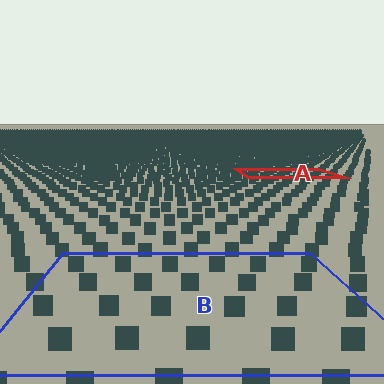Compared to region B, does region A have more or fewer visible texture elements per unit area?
Region A has more texture elements per unit area — they are packed more densely because it is farther away.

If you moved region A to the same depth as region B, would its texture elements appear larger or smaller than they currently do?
They would appear larger. At a closer depth, the same texture elements are projected at a bigger on-screen size.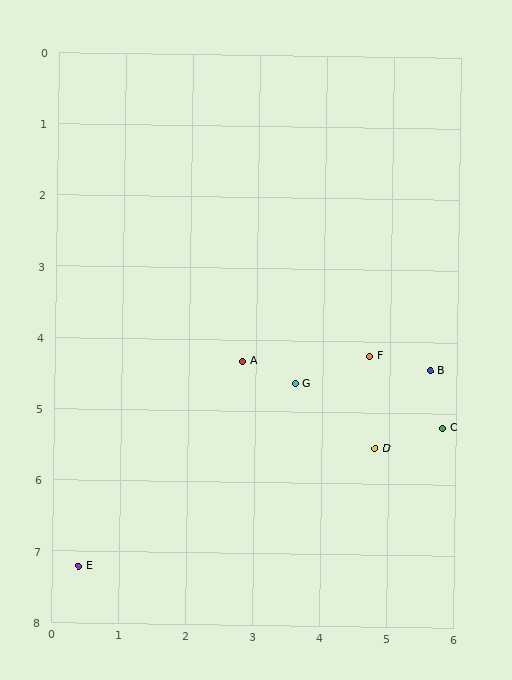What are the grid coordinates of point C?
Point C is at approximately (5.8, 5.2).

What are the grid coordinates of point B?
Point B is at approximately (5.6, 4.4).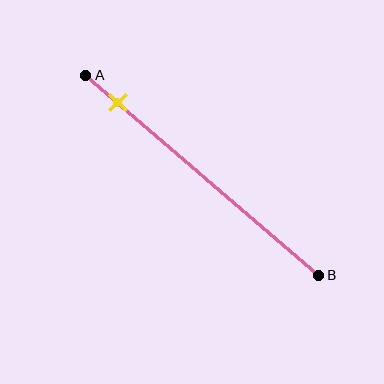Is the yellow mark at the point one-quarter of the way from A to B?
No, the mark is at about 15% from A, not at the 25% one-quarter point.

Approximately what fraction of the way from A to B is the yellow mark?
The yellow mark is approximately 15% of the way from A to B.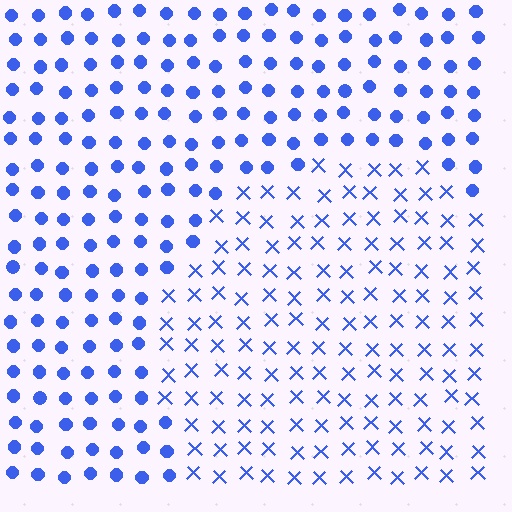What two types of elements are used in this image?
The image uses X marks inside the circle region and circles outside it.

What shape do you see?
I see a circle.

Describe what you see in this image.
The image is filled with small blue elements arranged in a uniform grid. A circle-shaped region contains X marks, while the surrounding area contains circles. The boundary is defined purely by the change in element shape.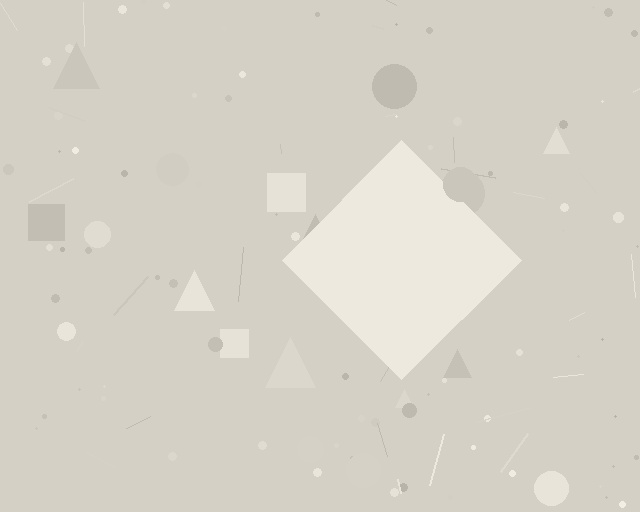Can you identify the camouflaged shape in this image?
The camouflaged shape is a diamond.